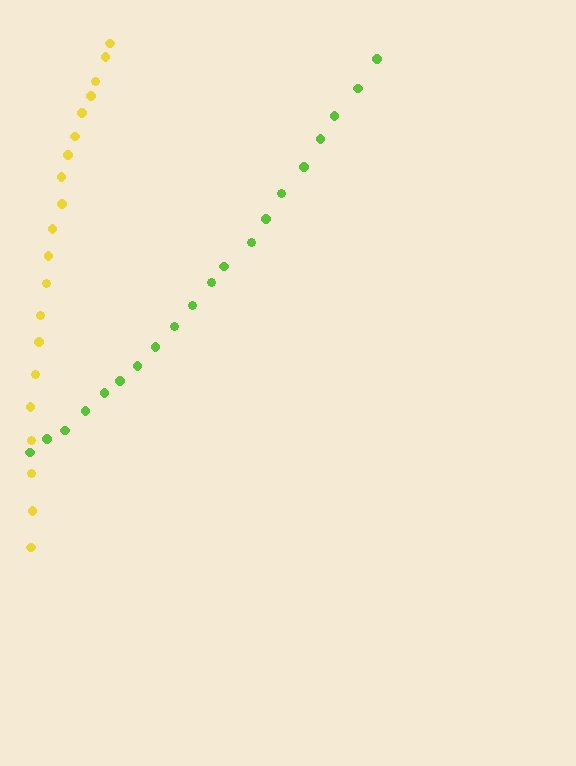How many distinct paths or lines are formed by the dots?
There are 2 distinct paths.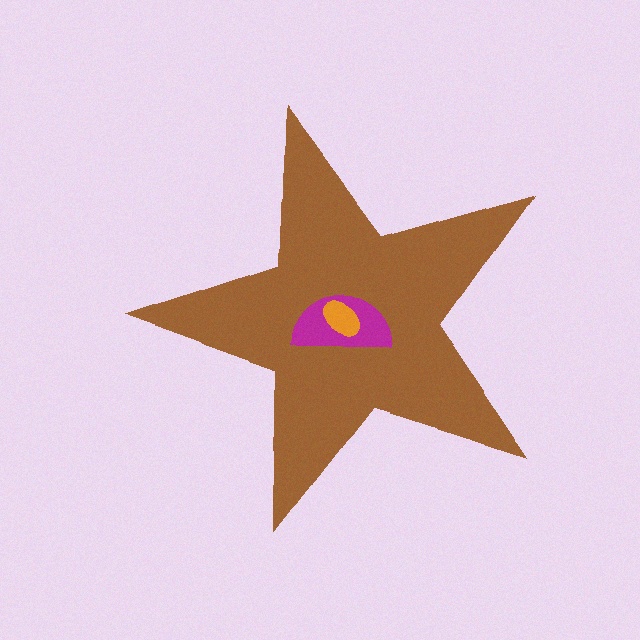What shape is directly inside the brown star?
The magenta semicircle.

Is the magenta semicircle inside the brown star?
Yes.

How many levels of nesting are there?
3.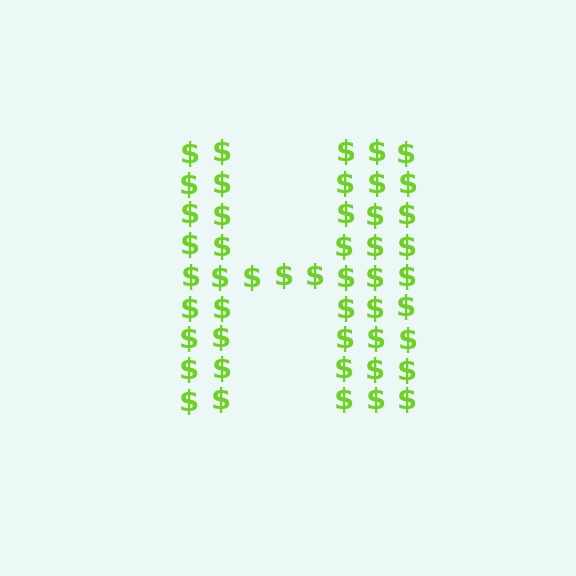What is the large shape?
The large shape is the letter H.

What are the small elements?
The small elements are dollar signs.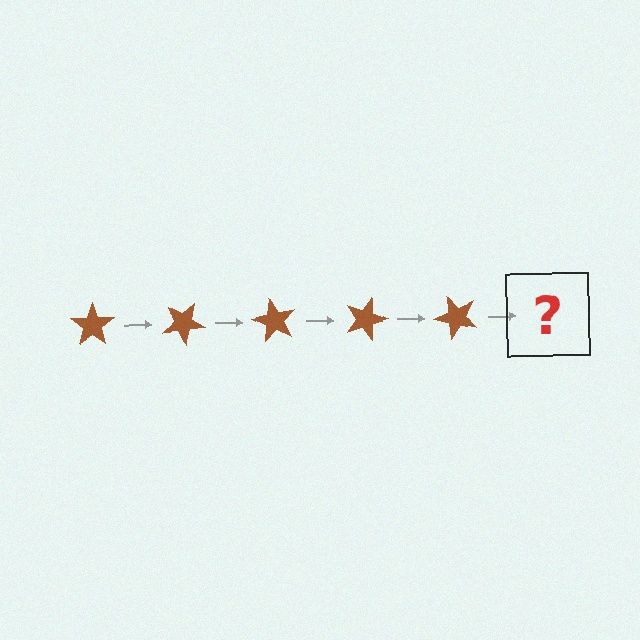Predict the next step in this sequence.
The next step is a brown star rotated 150 degrees.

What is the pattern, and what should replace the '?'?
The pattern is that the star rotates 30 degrees each step. The '?' should be a brown star rotated 150 degrees.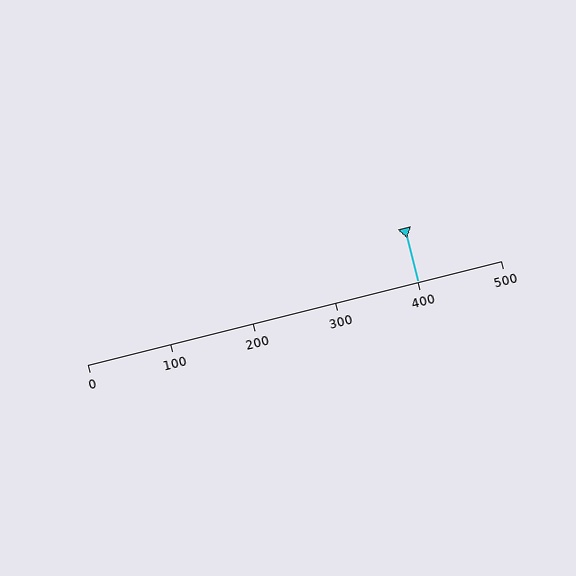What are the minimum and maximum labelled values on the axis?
The axis runs from 0 to 500.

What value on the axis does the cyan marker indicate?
The marker indicates approximately 400.